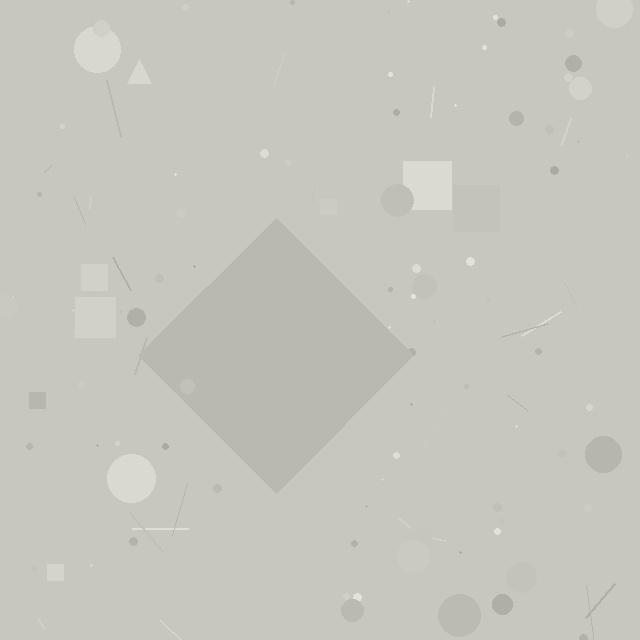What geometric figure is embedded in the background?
A diamond is embedded in the background.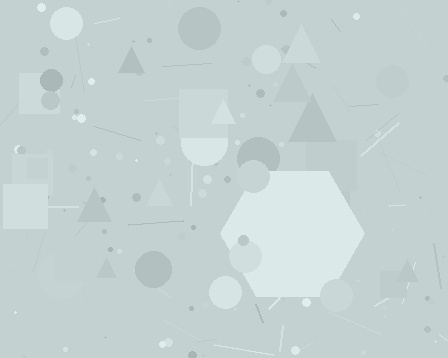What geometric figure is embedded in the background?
A hexagon is embedded in the background.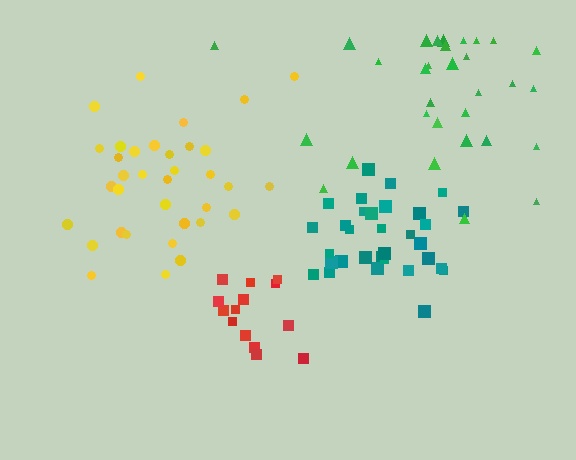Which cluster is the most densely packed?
Teal.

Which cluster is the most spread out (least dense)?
Green.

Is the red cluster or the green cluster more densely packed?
Red.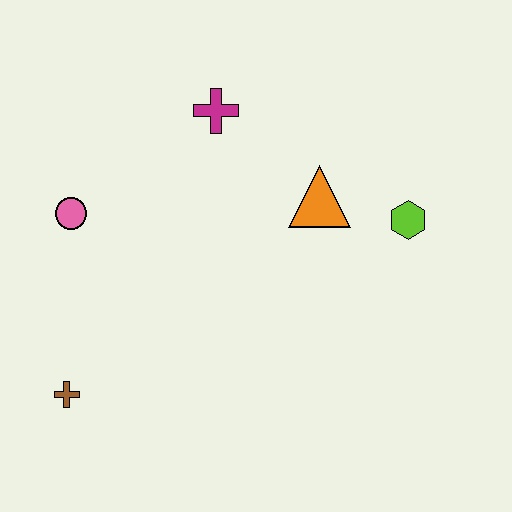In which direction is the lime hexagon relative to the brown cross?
The lime hexagon is to the right of the brown cross.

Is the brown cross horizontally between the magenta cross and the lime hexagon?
No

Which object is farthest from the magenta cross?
The brown cross is farthest from the magenta cross.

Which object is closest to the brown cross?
The pink circle is closest to the brown cross.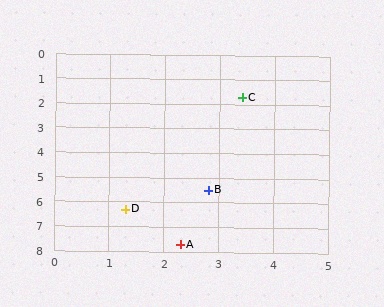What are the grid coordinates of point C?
Point C is at approximately (3.4, 1.7).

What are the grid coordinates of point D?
Point D is at approximately (1.3, 6.3).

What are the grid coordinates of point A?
Point A is at approximately (2.3, 7.7).